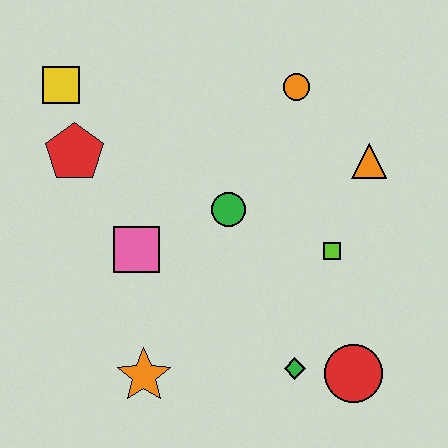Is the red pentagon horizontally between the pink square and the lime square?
No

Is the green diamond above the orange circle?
No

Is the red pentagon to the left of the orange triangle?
Yes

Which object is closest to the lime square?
The orange triangle is closest to the lime square.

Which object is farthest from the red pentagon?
The red circle is farthest from the red pentagon.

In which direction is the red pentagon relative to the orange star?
The red pentagon is above the orange star.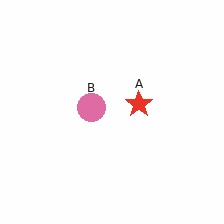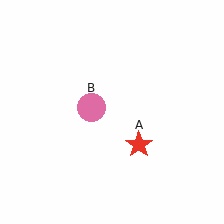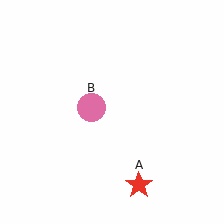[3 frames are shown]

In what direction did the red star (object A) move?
The red star (object A) moved down.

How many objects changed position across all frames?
1 object changed position: red star (object A).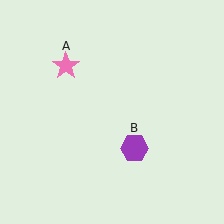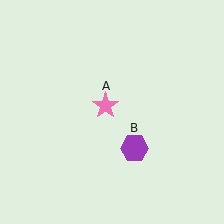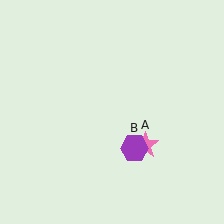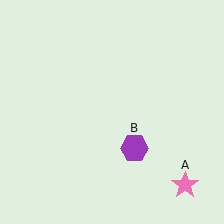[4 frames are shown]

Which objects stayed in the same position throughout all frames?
Purple hexagon (object B) remained stationary.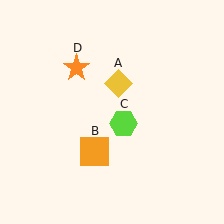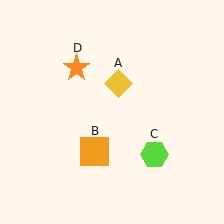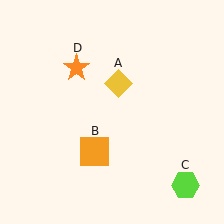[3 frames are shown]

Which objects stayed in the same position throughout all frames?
Yellow diamond (object A) and orange square (object B) and orange star (object D) remained stationary.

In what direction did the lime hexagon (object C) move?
The lime hexagon (object C) moved down and to the right.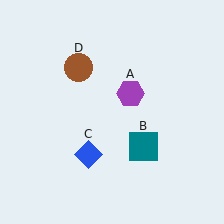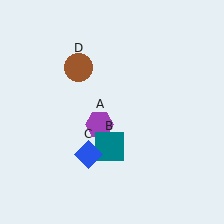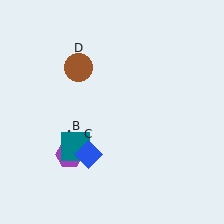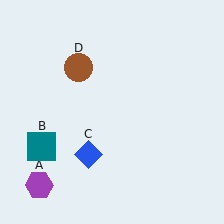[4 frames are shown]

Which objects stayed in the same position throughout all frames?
Blue diamond (object C) and brown circle (object D) remained stationary.